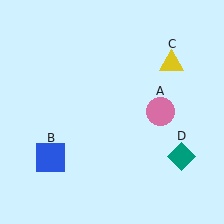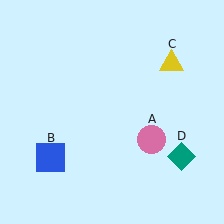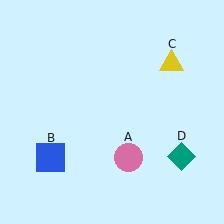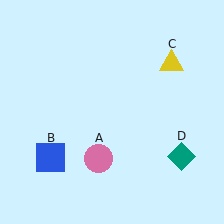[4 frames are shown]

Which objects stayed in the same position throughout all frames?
Blue square (object B) and yellow triangle (object C) and teal diamond (object D) remained stationary.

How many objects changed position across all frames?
1 object changed position: pink circle (object A).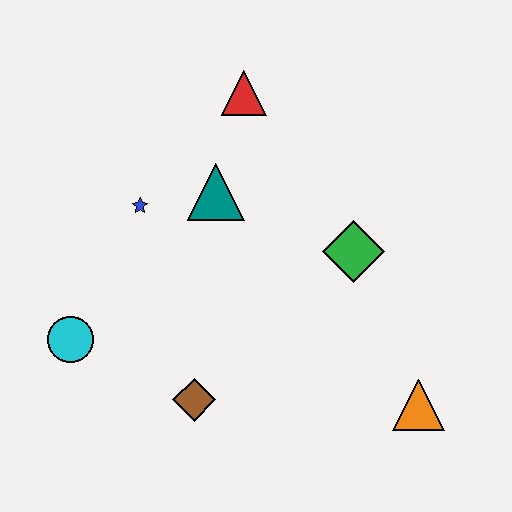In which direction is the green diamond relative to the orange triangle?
The green diamond is above the orange triangle.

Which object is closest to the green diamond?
The teal triangle is closest to the green diamond.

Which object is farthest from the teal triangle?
The orange triangle is farthest from the teal triangle.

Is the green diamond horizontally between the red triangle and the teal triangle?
No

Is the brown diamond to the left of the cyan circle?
No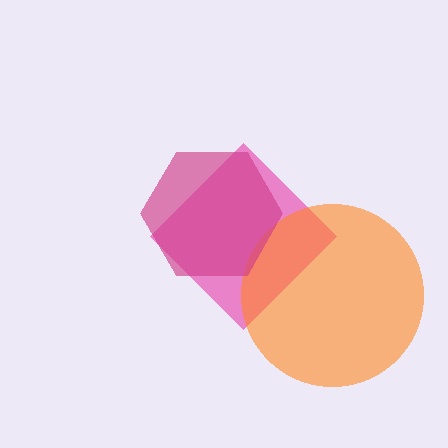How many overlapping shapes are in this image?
There are 3 overlapping shapes in the image.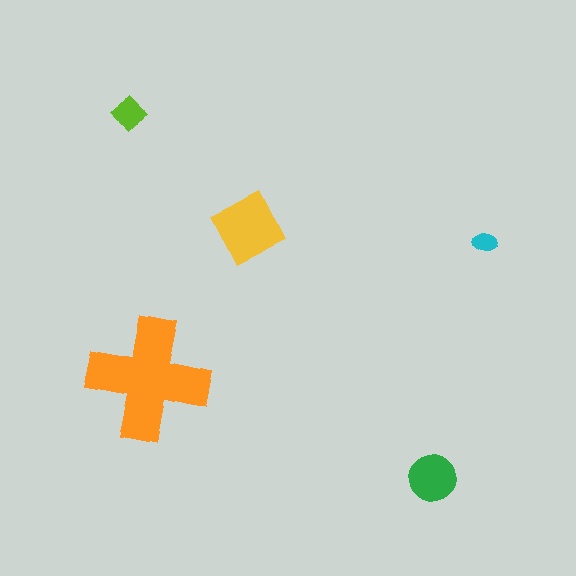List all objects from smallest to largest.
The cyan ellipse, the lime diamond, the green circle, the yellow square, the orange cross.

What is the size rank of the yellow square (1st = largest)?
2nd.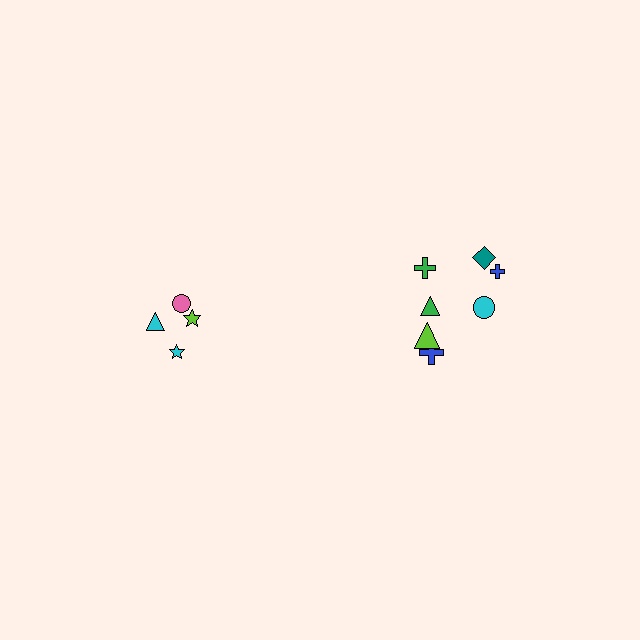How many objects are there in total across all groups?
There are 11 objects.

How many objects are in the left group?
There are 4 objects.